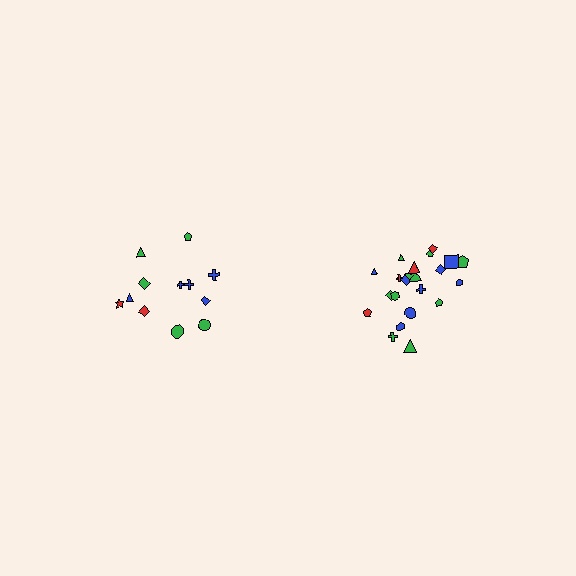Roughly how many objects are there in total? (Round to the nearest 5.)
Roughly 35 objects in total.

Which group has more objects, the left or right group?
The right group.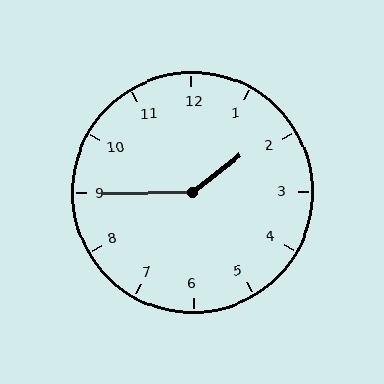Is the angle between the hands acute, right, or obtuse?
It is obtuse.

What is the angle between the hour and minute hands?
Approximately 142 degrees.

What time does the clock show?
1:45.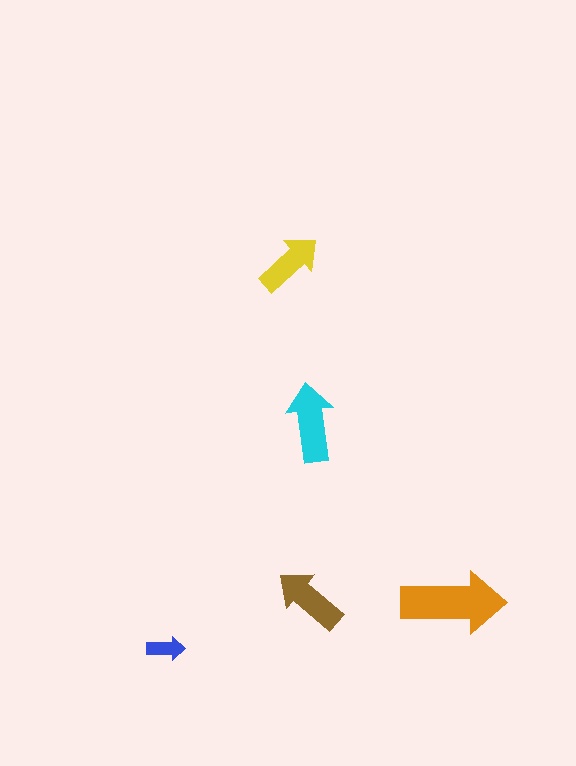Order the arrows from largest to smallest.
the orange one, the cyan one, the brown one, the yellow one, the blue one.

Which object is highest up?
The yellow arrow is topmost.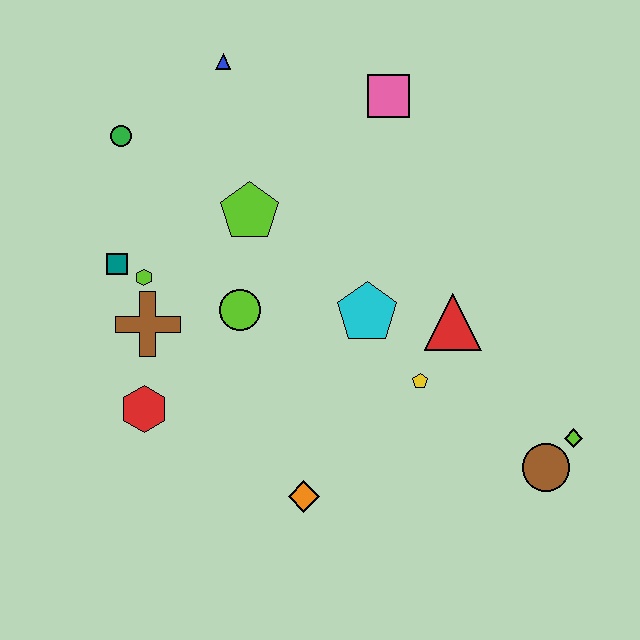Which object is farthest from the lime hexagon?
The lime diamond is farthest from the lime hexagon.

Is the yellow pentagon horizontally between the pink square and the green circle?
No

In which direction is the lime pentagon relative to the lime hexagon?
The lime pentagon is to the right of the lime hexagon.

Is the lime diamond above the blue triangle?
No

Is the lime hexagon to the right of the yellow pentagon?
No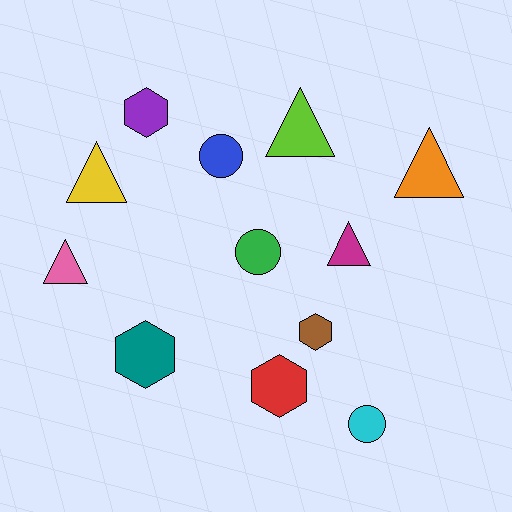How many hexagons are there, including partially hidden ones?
There are 4 hexagons.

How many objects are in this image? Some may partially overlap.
There are 12 objects.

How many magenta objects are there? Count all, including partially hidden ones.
There is 1 magenta object.